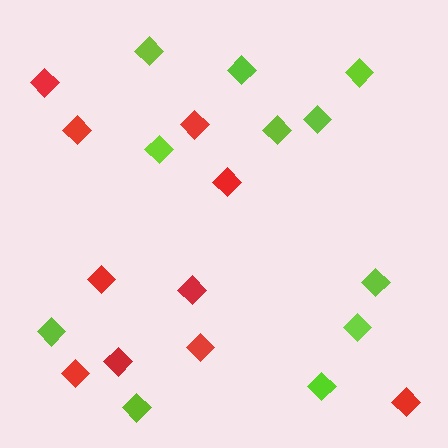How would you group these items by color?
There are 2 groups: one group of red diamonds (10) and one group of lime diamonds (11).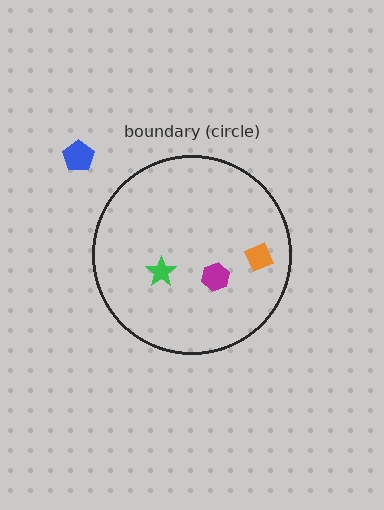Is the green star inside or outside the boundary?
Inside.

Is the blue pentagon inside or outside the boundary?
Outside.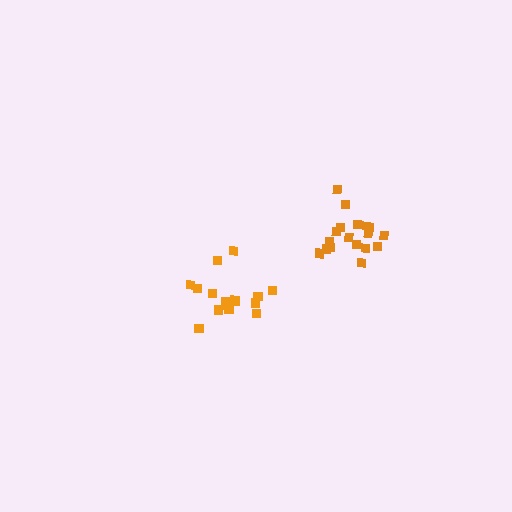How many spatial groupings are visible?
There are 2 spatial groupings.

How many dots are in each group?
Group 1: 16 dots, Group 2: 18 dots (34 total).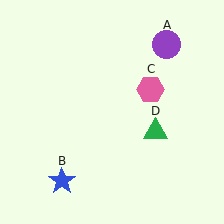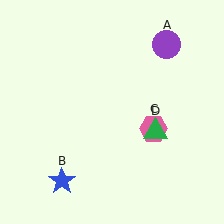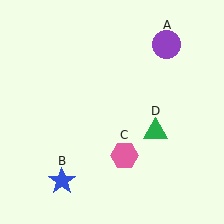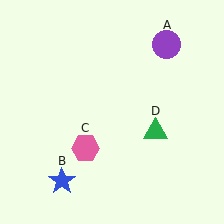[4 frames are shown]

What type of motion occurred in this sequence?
The pink hexagon (object C) rotated clockwise around the center of the scene.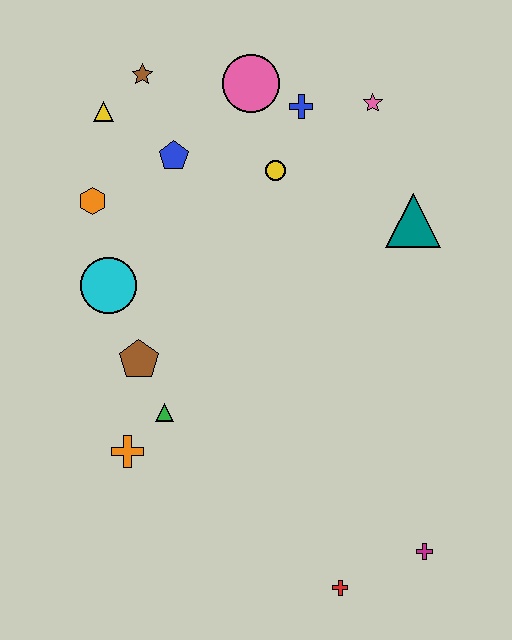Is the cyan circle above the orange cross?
Yes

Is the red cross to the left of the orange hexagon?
No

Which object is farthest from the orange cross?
The pink star is farthest from the orange cross.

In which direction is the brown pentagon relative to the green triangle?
The brown pentagon is above the green triangle.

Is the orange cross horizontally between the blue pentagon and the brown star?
No